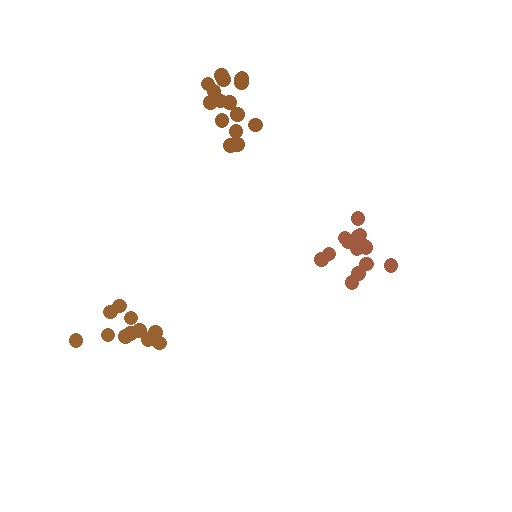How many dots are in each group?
Group 1: 12 dots, Group 2: 14 dots, Group 3: 16 dots (42 total).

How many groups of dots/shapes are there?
There are 3 groups.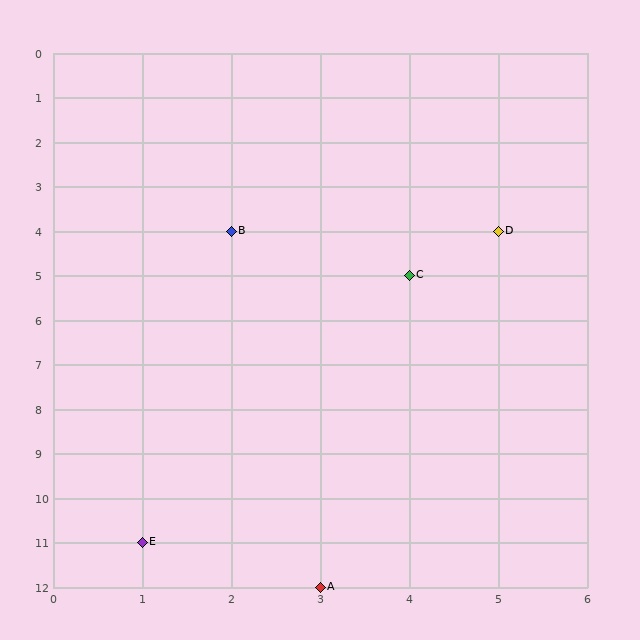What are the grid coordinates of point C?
Point C is at grid coordinates (4, 5).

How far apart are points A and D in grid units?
Points A and D are 2 columns and 8 rows apart (about 8.2 grid units diagonally).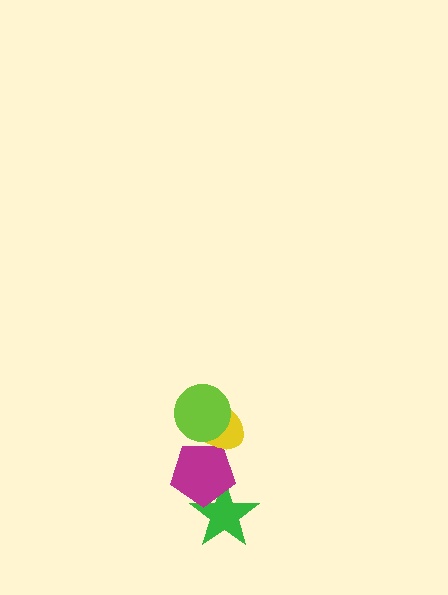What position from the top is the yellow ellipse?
The yellow ellipse is 2nd from the top.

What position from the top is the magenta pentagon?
The magenta pentagon is 3rd from the top.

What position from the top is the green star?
The green star is 4th from the top.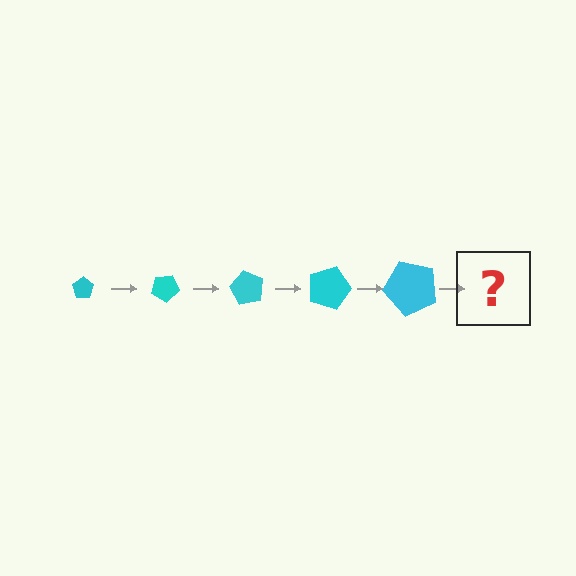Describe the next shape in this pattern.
It should be a pentagon, larger than the previous one and rotated 150 degrees from the start.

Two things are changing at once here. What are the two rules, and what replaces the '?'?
The two rules are that the pentagon grows larger each step and it rotates 30 degrees each step. The '?' should be a pentagon, larger than the previous one and rotated 150 degrees from the start.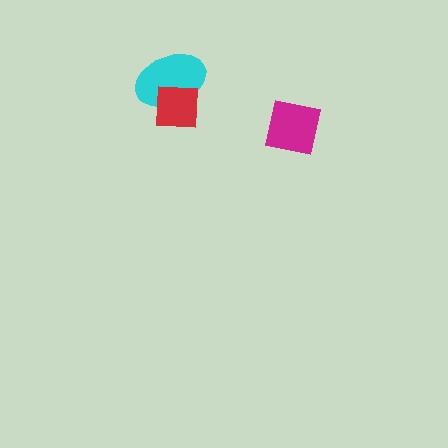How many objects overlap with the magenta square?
0 objects overlap with the magenta square.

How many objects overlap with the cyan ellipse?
1 object overlaps with the cyan ellipse.